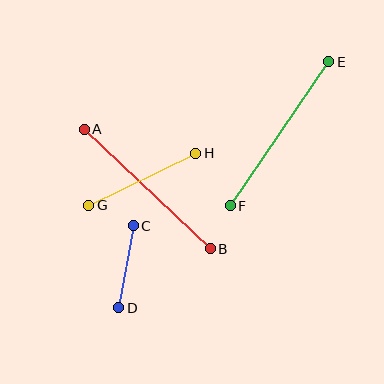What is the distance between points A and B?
The distance is approximately 173 pixels.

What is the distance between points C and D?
The distance is approximately 83 pixels.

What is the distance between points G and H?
The distance is approximately 119 pixels.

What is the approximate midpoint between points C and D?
The midpoint is at approximately (126, 267) pixels.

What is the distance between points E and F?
The distance is approximately 175 pixels.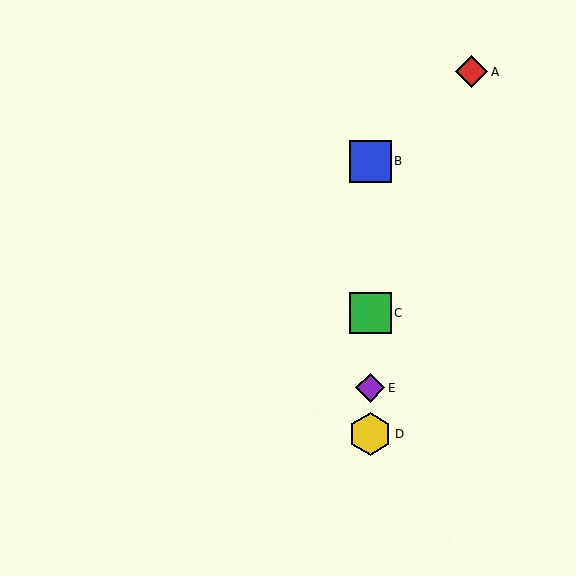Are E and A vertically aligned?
No, E is at x≈370 and A is at x≈471.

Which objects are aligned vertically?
Objects B, C, D, E are aligned vertically.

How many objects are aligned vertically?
4 objects (B, C, D, E) are aligned vertically.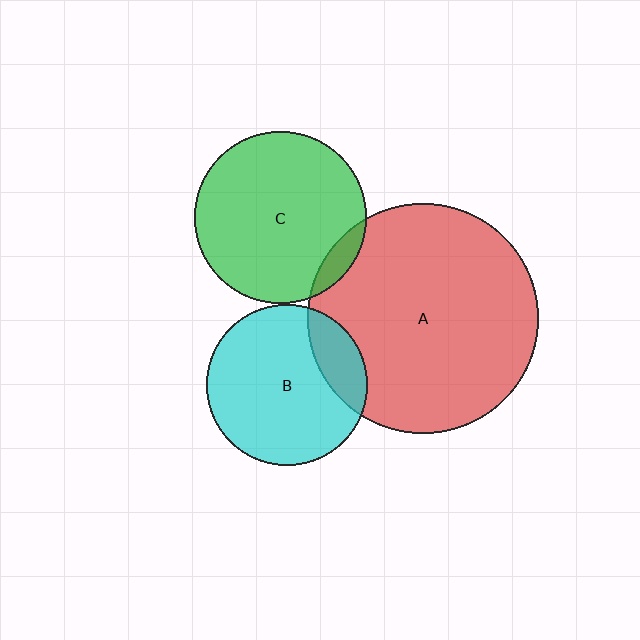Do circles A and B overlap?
Yes.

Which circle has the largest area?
Circle A (red).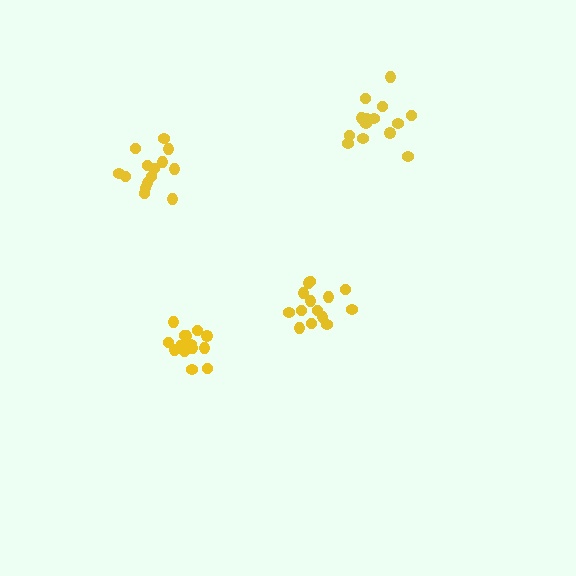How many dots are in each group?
Group 1: 14 dots, Group 2: 15 dots, Group 3: 16 dots, Group 4: 14 dots (59 total).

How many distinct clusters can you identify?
There are 4 distinct clusters.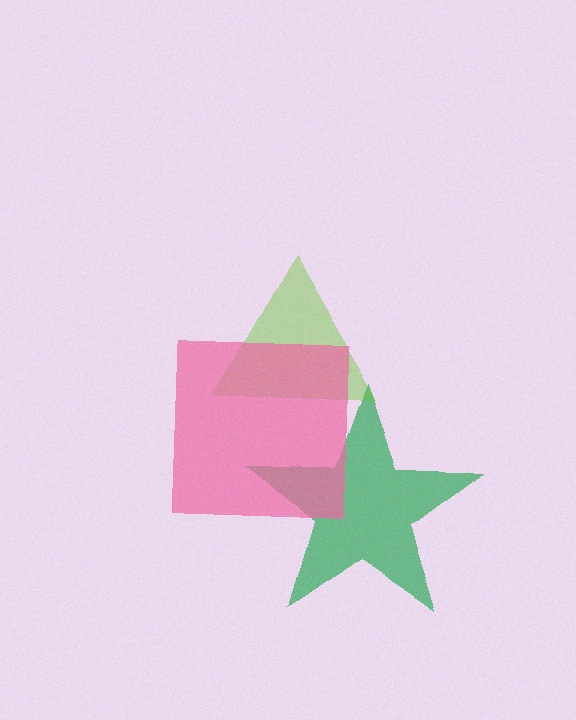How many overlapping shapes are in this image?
There are 3 overlapping shapes in the image.